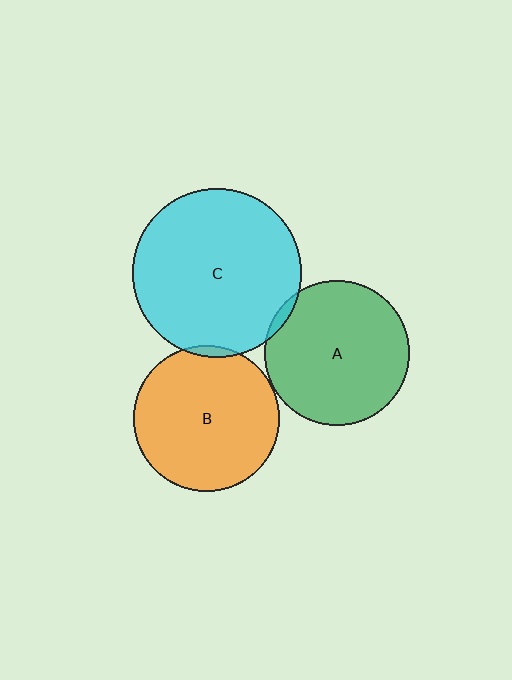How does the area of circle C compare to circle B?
Approximately 1.3 times.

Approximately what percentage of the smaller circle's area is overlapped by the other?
Approximately 5%.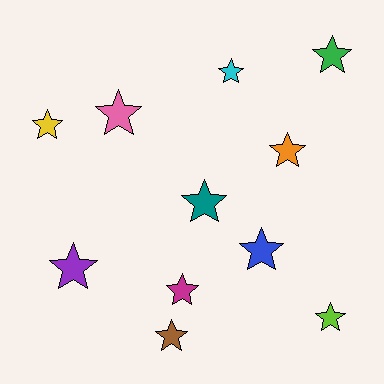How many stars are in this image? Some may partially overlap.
There are 11 stars.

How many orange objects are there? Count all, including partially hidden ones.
There is 1 orange object.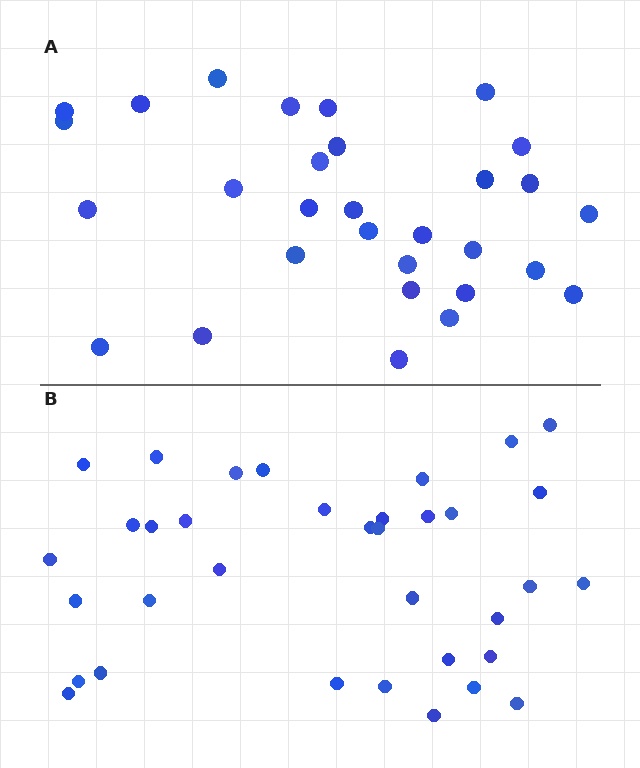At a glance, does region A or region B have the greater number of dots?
Region B (the bottom region) has more dots.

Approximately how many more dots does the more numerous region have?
Region B has about 5 more dots than region A.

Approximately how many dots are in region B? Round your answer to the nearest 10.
About 40 dots. (The exact count is 35, which rounds to 40.)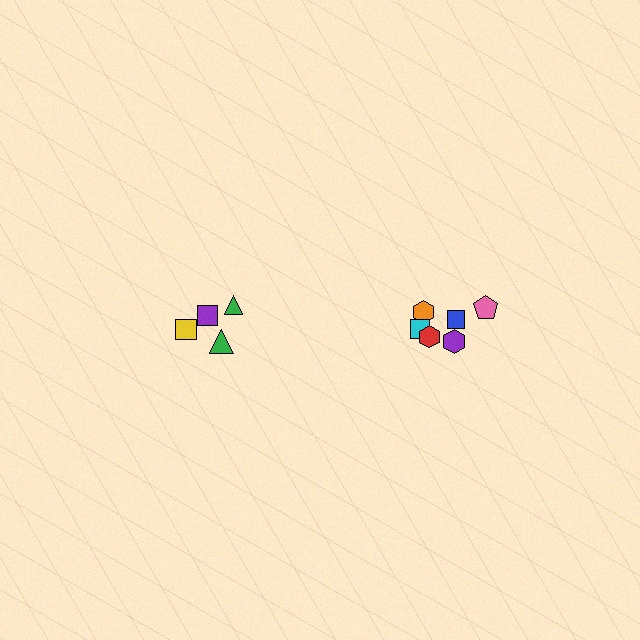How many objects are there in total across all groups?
There are 10 objects.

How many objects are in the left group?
There are 4 objects.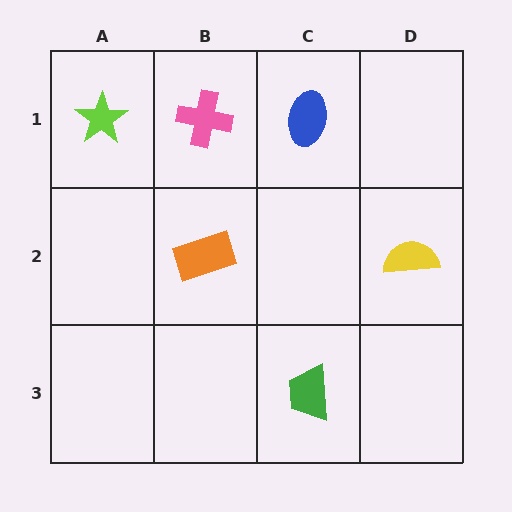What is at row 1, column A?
A lime star.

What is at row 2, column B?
An orange rectangle.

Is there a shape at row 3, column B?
No, that cell is empty.